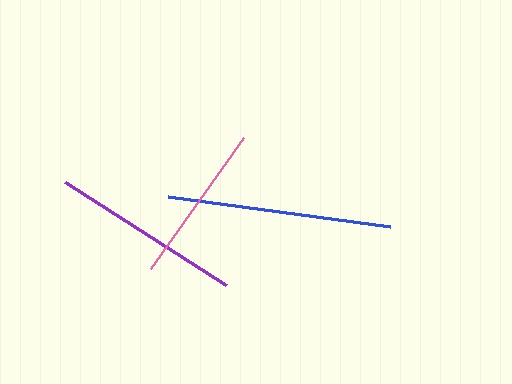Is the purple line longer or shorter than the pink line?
The purple line is longer than the pink line.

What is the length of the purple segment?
The purple segment is approximately 191 pixels long.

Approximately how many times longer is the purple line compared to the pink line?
The purple line is approximately 1.2 times the length of the pink line.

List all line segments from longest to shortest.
From longest to shortest: blue, purple, pink.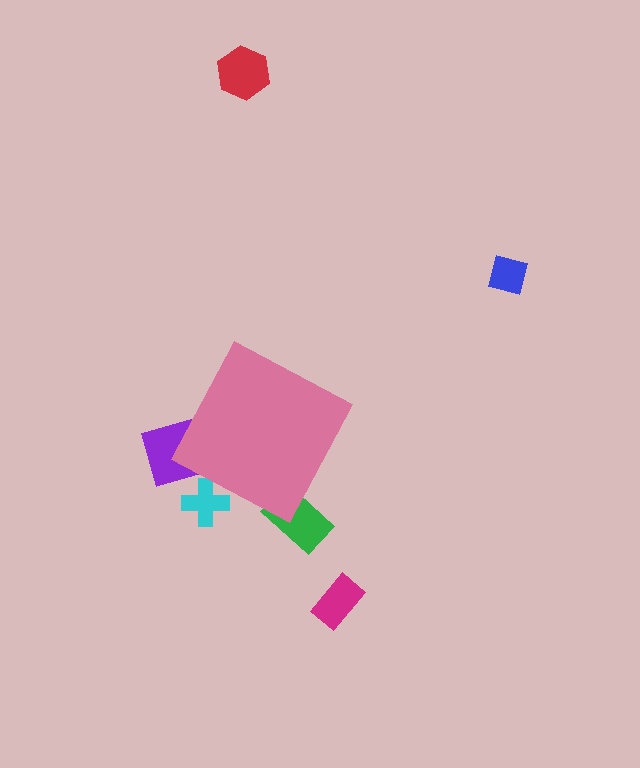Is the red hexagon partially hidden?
No, the red hexagon is fully visible.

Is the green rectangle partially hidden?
Yes, the green rectangle is partially hidden behind the pink diamond.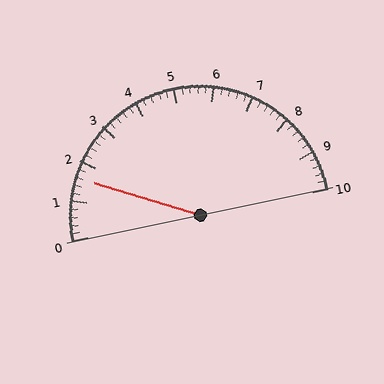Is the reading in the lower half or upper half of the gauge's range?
The reading is in the lower half of the range (0 to 10).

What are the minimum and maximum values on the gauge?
The gauge ranges from 0 to 10.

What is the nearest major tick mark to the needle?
The nearest major tick mark is 2.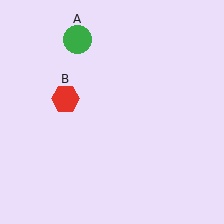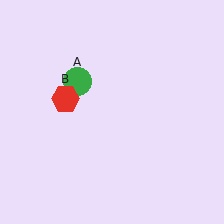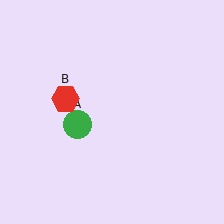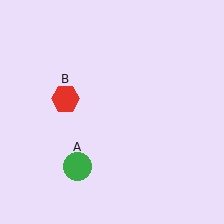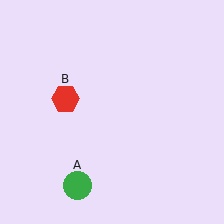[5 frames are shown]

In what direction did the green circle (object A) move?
The green circle (object A) moved down.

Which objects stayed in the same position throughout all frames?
Red hexagon (object B) remained stationary.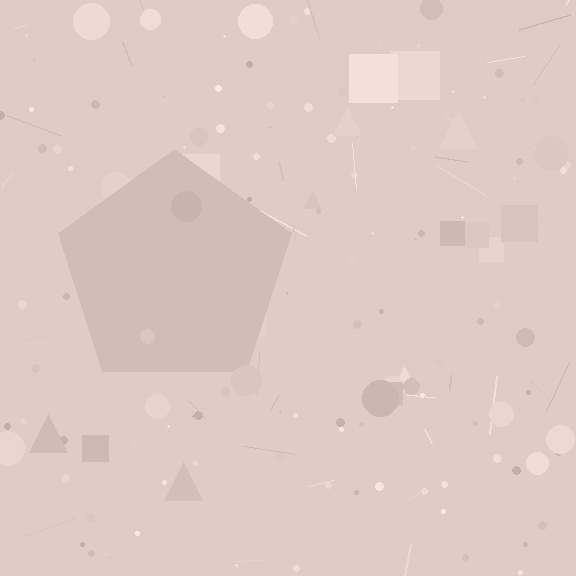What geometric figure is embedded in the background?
A pentagon is embedded in the background.